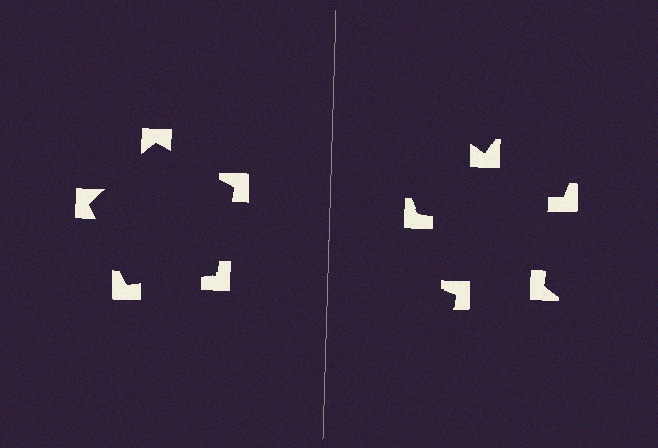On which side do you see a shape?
An illusory pentagon appears on the left side. On the right side the wedge cuts are rotated, so no coherent shape forms.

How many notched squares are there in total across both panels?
10 — 5 on each side.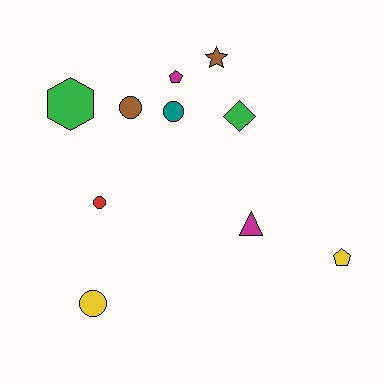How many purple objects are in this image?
There are no purple objects.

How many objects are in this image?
There are 10 objects.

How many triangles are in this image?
There is 1 triangle.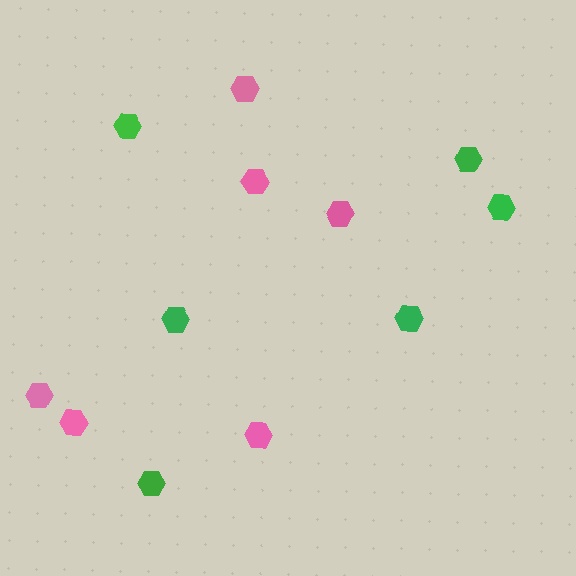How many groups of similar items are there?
There are 2 groups: one group of pink hexagons (6) and one group of green hexagons (6).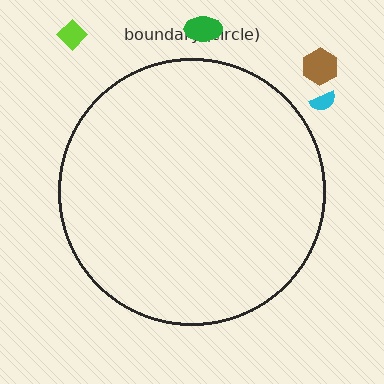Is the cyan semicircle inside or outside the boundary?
Outside.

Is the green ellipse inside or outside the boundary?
Outside.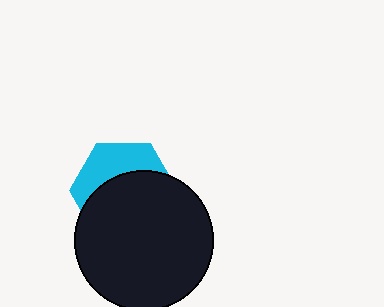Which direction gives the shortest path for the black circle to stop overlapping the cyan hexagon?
Moving down gives the shortest separation.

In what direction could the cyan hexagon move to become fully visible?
The cyan hexagon could move up. That would shift it out from behind the black circle entirely.